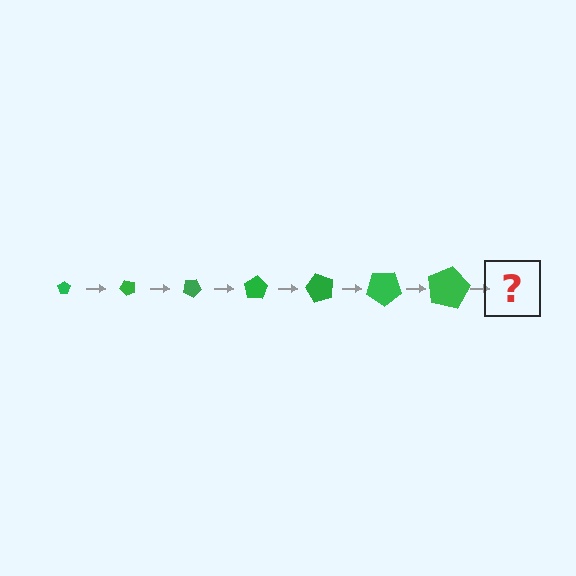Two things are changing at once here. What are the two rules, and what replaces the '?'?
The two rules are that the pentagon grows larger each step and it rotates 50 degrees each step. The '?' should be a pentagon, larger than the previous one and rotated 350 degrees from the start.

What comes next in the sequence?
The next element should be a pentagon, larger than the previous one and rotated 350 degrees from the start.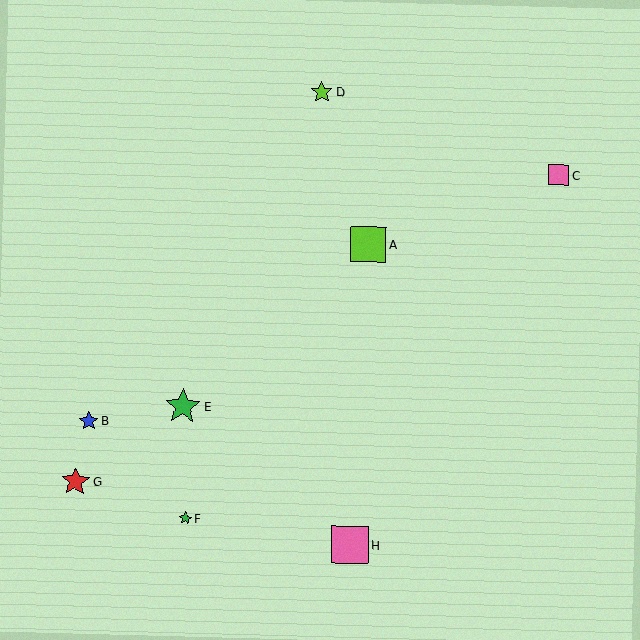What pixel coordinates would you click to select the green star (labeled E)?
Click at (183, 406) to select the green star E.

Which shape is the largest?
The pink square (labeled H) is the largest.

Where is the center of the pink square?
The center of the pink square is at (350, 545).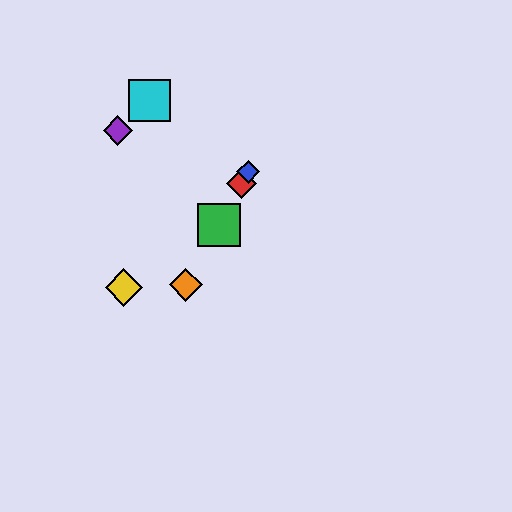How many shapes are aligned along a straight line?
4 shapes (the red diamond, the blue diamond, the green square, the orange diamond) are aligned along a straight line.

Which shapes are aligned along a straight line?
The red diamond, the blue diamond, the green square, the orange diamond are aligned along a straight line.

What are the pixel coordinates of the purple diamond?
The purple diamond is at (118, 131).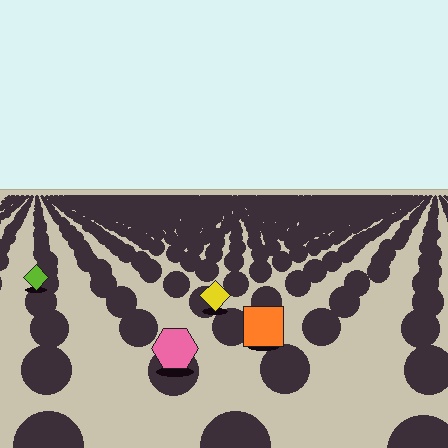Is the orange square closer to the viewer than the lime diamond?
Yes. The orange square is closer — you can tell from the texture gradient: the ground texture is coarser near it.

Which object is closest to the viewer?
The pink hexagon is closest. The texture marks near it are larger and more spread out.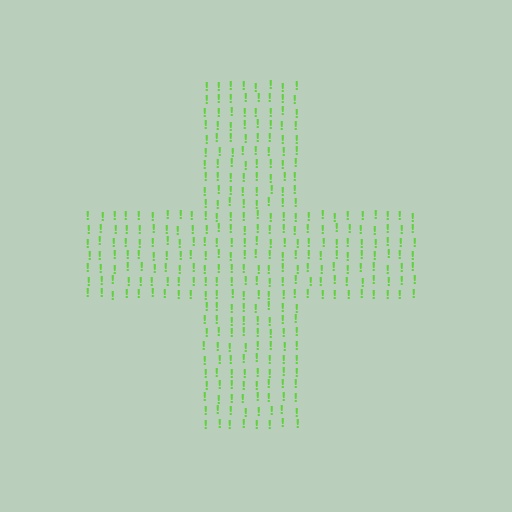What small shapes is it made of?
It is made of small exclamation marks.